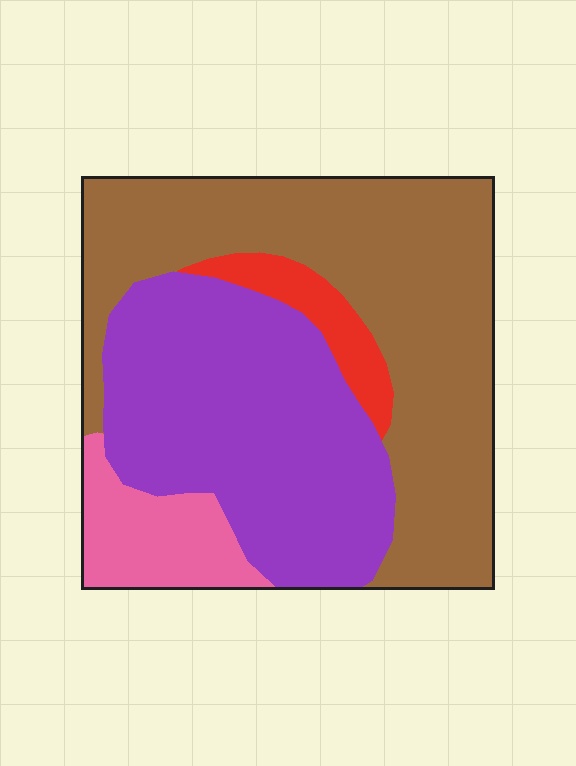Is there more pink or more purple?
Purple.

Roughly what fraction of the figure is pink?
Pink takes up about one tenth (1/10) of the figure.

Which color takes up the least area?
Red, at roughly 5%.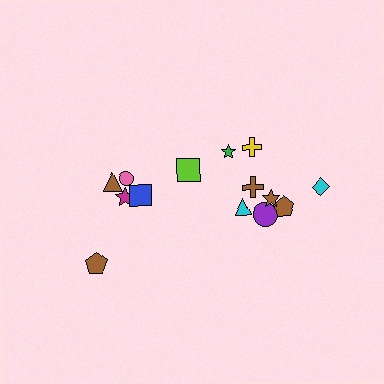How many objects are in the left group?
There are 6 objects.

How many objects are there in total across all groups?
There are 14 objects.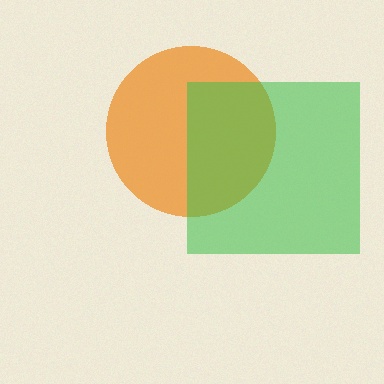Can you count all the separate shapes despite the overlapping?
Yes, there are 2 separate shapes.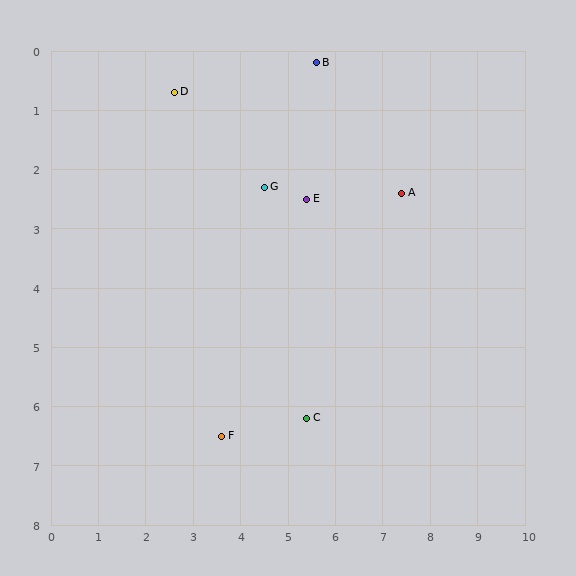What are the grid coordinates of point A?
Point A is at approximately (7.4, 2.4).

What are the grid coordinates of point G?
Point G is at approximately (4.5, 2.3).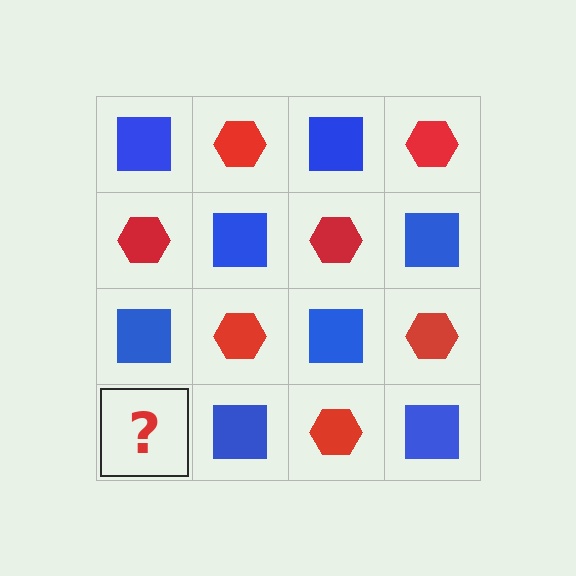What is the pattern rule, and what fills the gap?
The rule is that it alternates blue square and red hexagon in a checkerboard pattern. The gap should be filled with a red hexagon.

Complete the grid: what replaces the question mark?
The question mark should be replaced with a red hexagon.